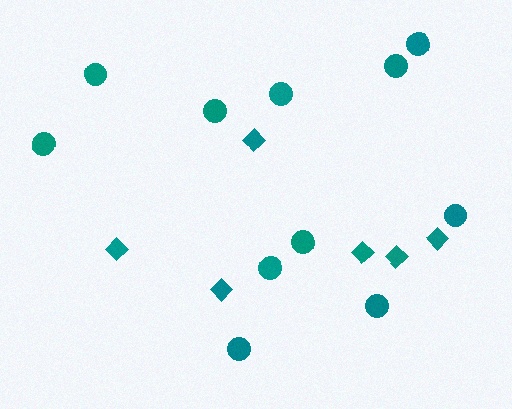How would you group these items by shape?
There are 2 groups: one group of circles (11) and one group of diamonds (6).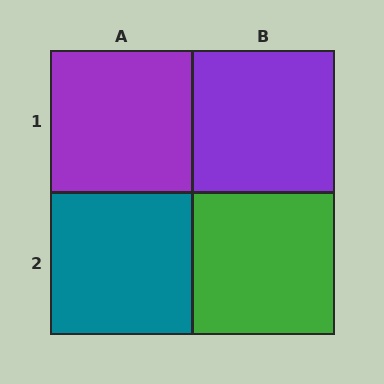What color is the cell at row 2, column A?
Teal.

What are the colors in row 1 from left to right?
Purple, purple.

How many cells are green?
1 cell is green.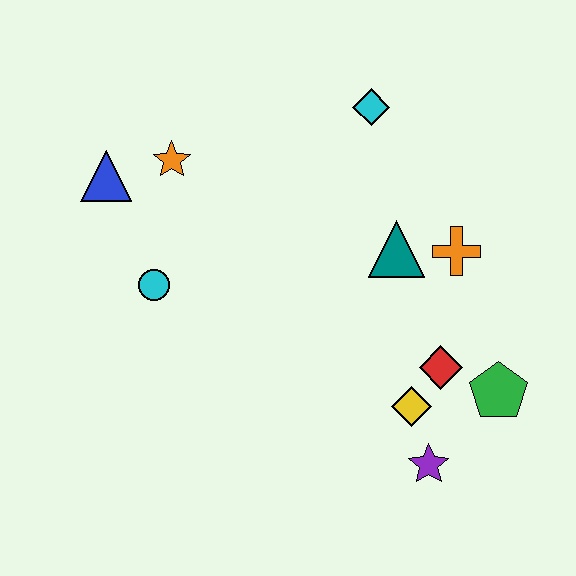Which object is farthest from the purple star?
The blue triangle is farthest from the purple star.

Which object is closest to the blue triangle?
The orange star is closest to the blue triangle.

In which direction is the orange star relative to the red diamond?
The orange star is to the left of the red diamond.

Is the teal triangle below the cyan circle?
No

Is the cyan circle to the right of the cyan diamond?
No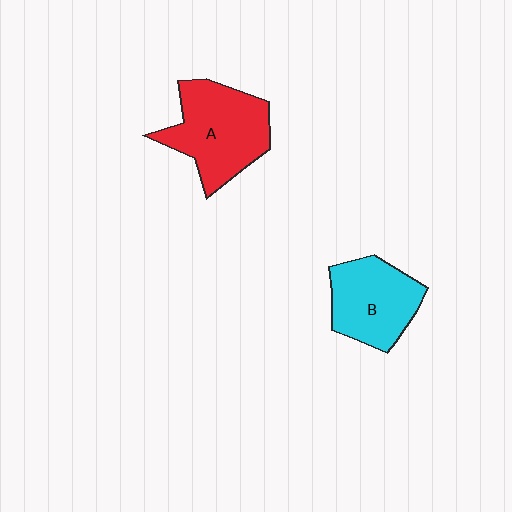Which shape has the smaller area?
Shape B (cyan).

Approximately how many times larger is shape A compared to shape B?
Approximately 1.2 times.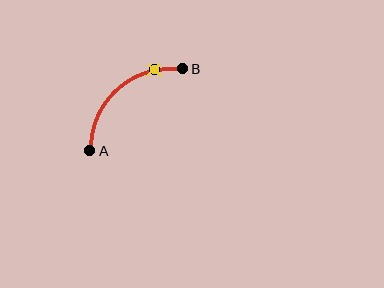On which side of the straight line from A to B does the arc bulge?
The arc bulges above and to the left of the straight line connecting A and B.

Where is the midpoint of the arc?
The arc midpoint is the point on the curve farthest from the straight line joining A and B. It sits above and to the left of that line.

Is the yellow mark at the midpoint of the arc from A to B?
No. The yellow mark lies on the arc but is closer to endpoint B. The arc midpoint would be at the point on the curve equidistant along the arc from both A and B.